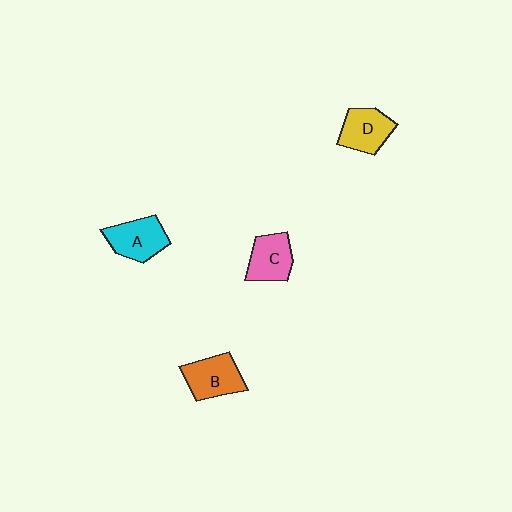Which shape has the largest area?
Shape B (orange).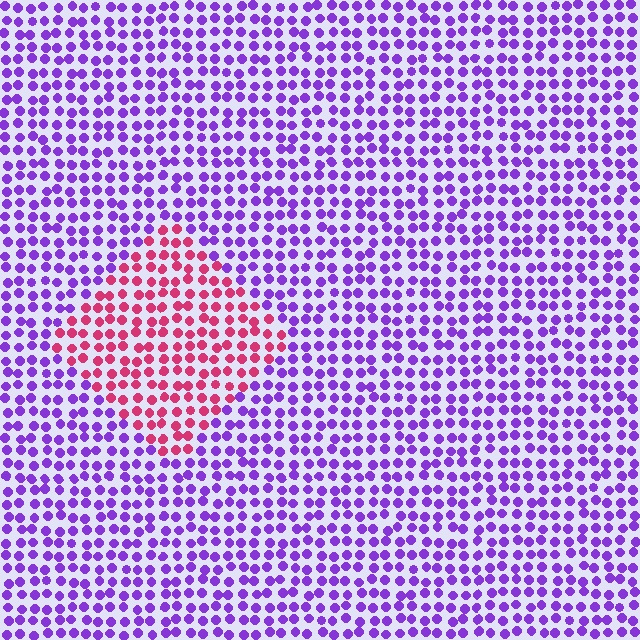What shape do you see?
I see a diamond.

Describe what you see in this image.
The image is filled with small purple elements in a uniform arrangement. A diamond-shaped region is visible where the elements are tinted to a slightly different hue, forming a subtle color boundary.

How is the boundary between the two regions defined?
The boundary is defined purely by a slight shift in hue (about 66 degrees). Spacing, size, and orientation are identical on both sides.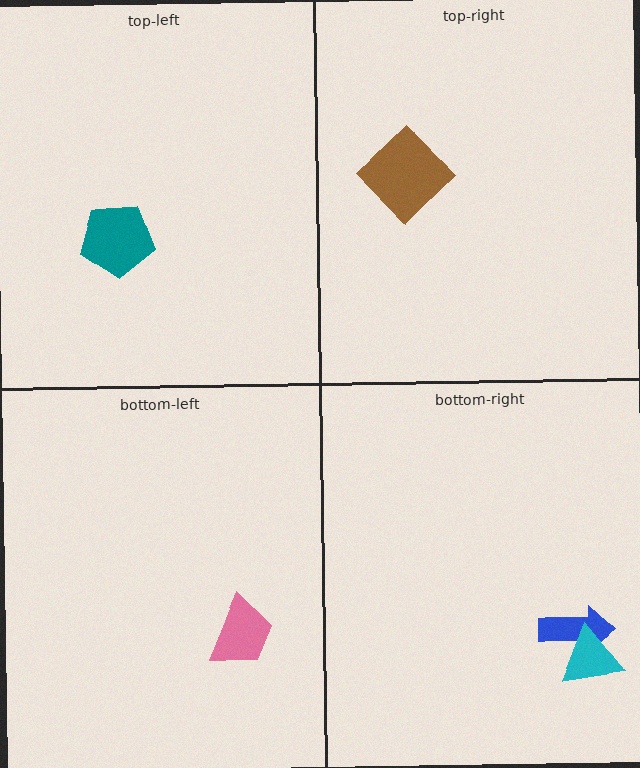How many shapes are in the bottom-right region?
2.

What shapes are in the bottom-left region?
The pink trapezoid.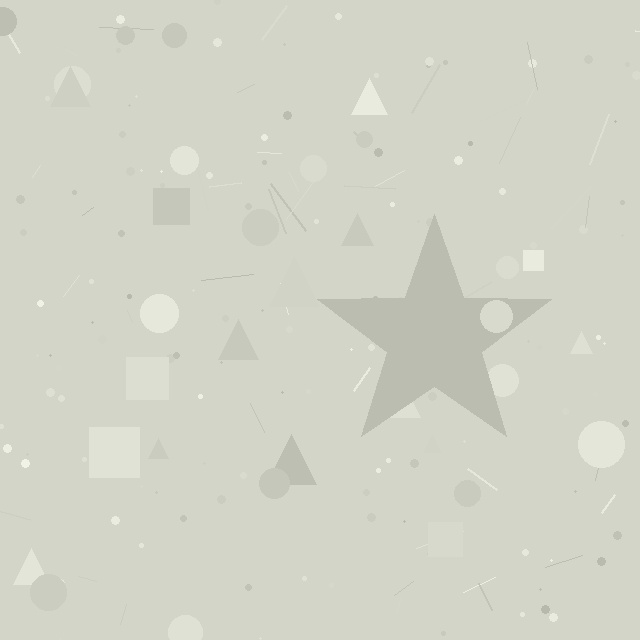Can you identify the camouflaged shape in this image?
The camouflaged shape is a star.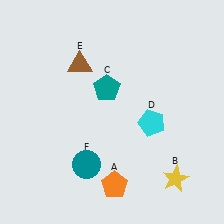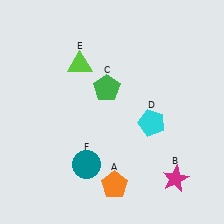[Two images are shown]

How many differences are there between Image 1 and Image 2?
There are 3 differences between the two images.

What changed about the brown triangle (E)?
In Image 1, E is brown. In Image 2, it changed to lime.